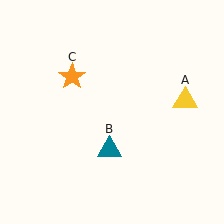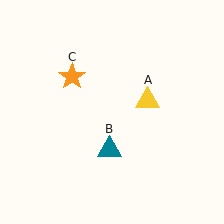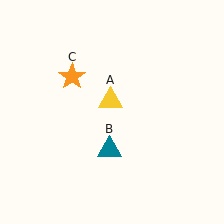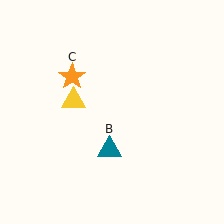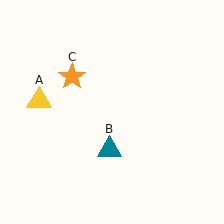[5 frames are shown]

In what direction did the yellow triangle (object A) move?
The yellow triangle (object A) moved left.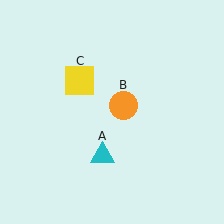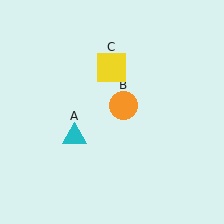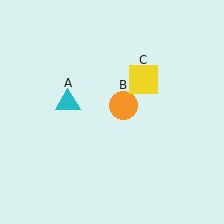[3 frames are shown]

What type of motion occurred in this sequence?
The cyan triangle (object A), yellow square (object C) rotated clockwise around the center of the scene.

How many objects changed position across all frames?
2 objects changed position: cyan triangle (object A), yellow square (object C).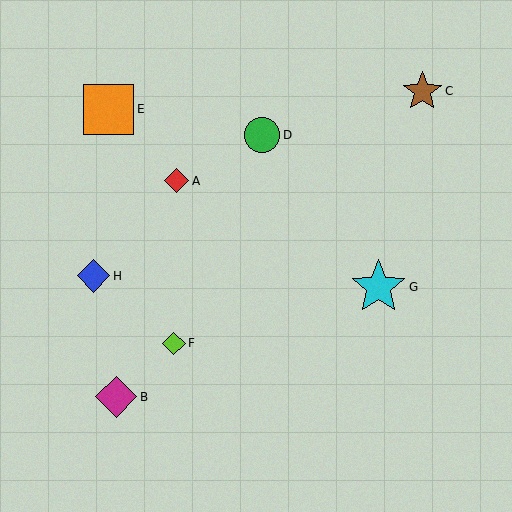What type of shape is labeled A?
Shape A is a red diamond.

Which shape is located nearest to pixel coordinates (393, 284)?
The cyan star (labeled G) at (378, 287) is nearest to that location.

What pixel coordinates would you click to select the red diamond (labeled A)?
Click at (177, 181) to select the red diamond A.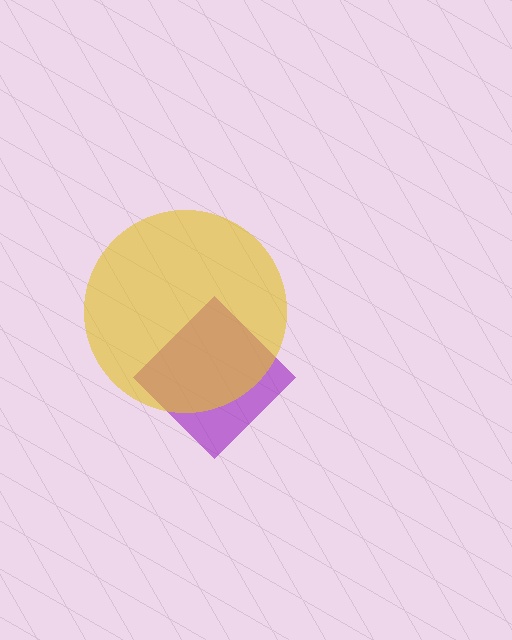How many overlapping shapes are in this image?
There are 2 overlapping shapes in the image.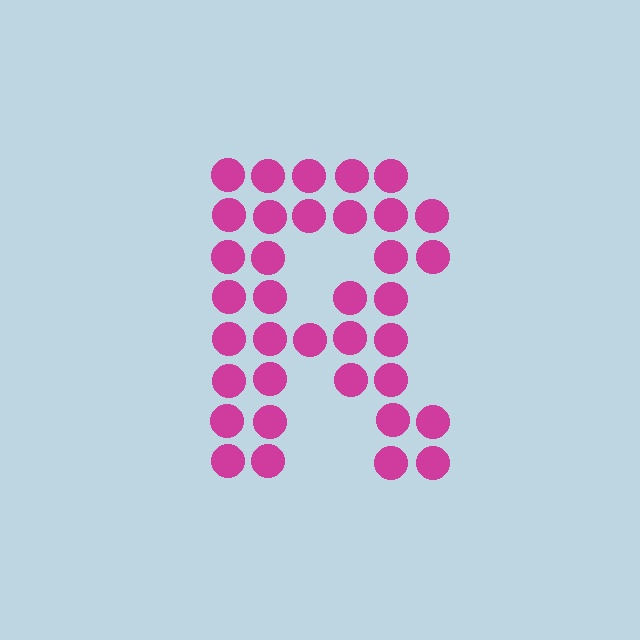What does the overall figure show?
The overall figure shows the letter R.